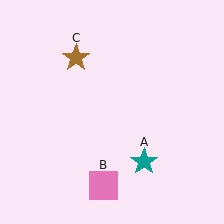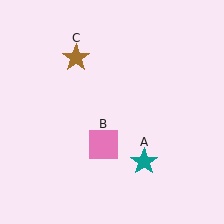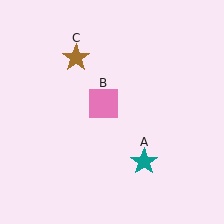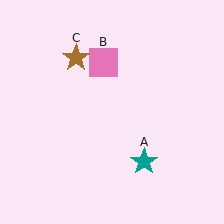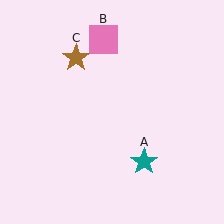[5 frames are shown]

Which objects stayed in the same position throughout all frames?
Teal star (object A) and brown star (object C) remained stationary.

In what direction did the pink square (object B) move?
The pink square (object B) moved up.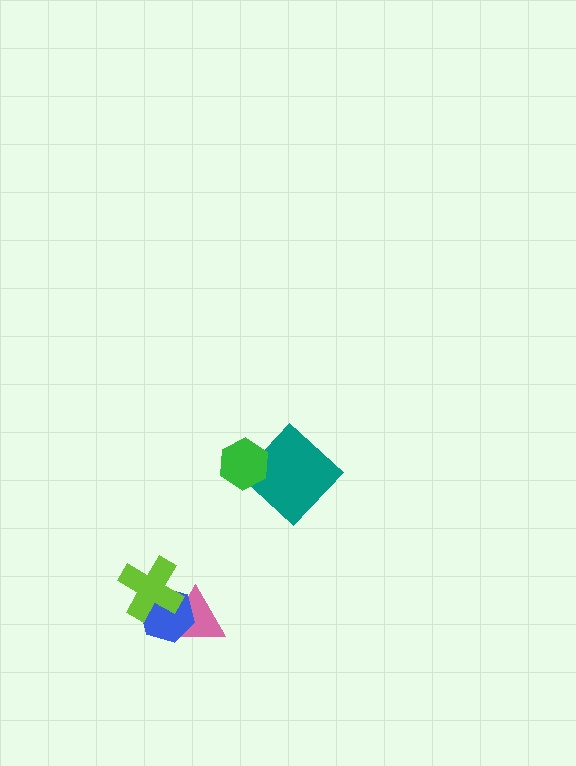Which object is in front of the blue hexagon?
The lime cross is in front of the blue hexagon.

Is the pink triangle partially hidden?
Yes, it is partially covered by another shape.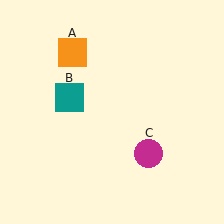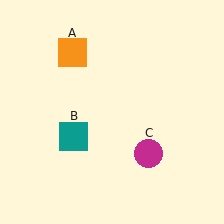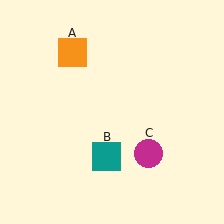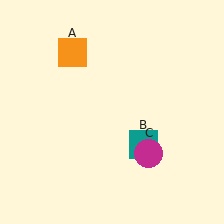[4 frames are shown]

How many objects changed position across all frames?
1 object changed position: teal square (object B).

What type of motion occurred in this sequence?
The teal square (object B) rotated counterclockwise around the center of the scene.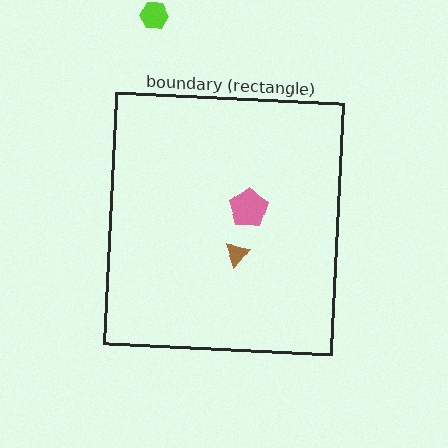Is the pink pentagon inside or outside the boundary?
Inside.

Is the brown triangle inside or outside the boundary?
Inside.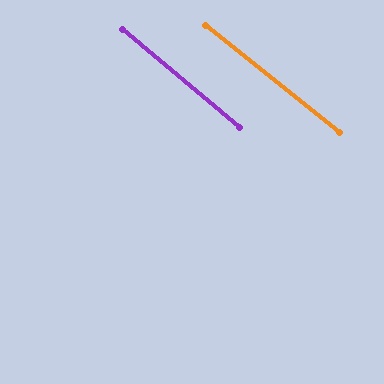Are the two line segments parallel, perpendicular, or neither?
Parallel — their directions differ by only 1.4°.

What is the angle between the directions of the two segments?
Approximately 1 degree.